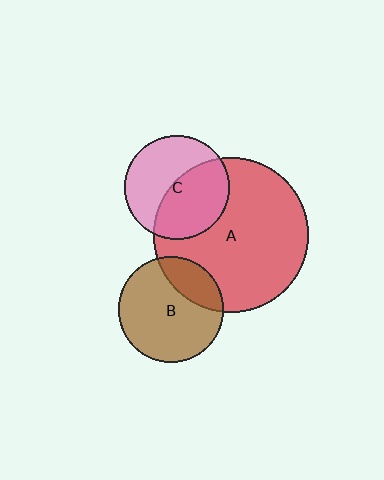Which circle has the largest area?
Circle A (red).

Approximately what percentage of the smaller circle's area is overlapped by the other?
Approximately 50%.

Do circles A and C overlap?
Yes.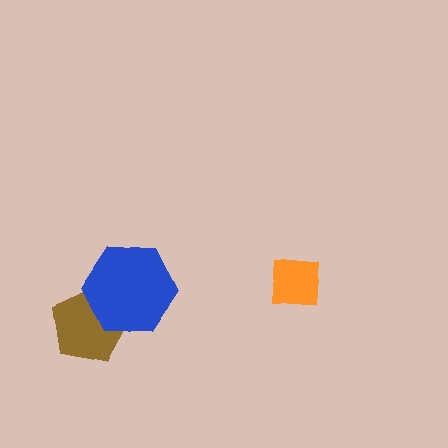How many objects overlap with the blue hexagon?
1 object overlaps with the blue hexagon.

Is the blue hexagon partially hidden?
No, no other shape covers it.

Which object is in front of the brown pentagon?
The blue hexagon is in front of the brown pentagon.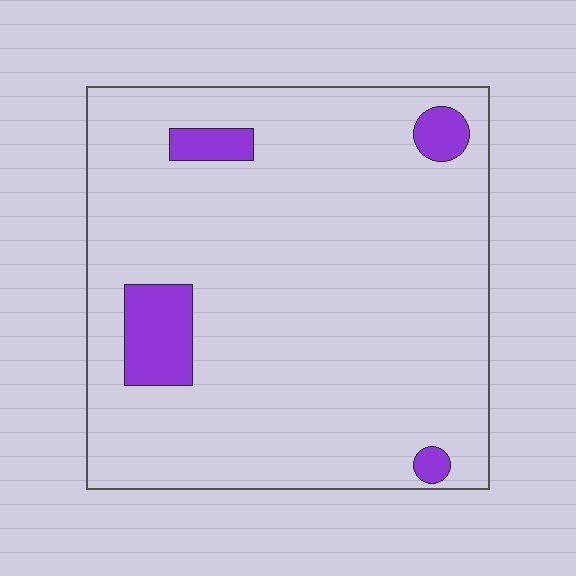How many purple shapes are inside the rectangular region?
4.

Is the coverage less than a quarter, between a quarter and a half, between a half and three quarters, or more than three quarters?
Less than a quarter.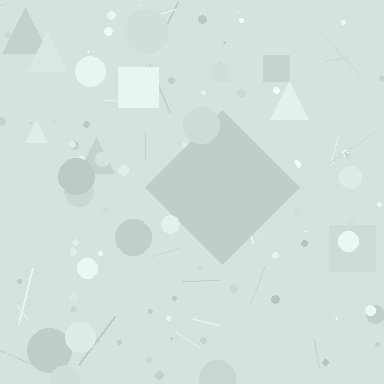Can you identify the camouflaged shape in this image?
The camouflaged shape is a diamond.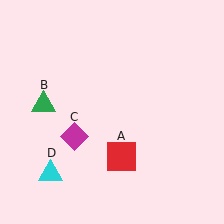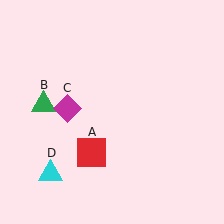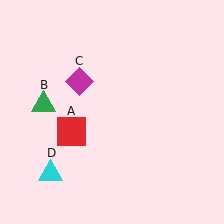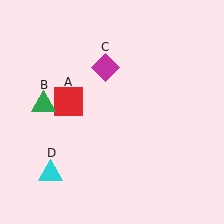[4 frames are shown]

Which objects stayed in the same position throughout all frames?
Green triangle (object B) and cyan triangle (object D) remained stationary.